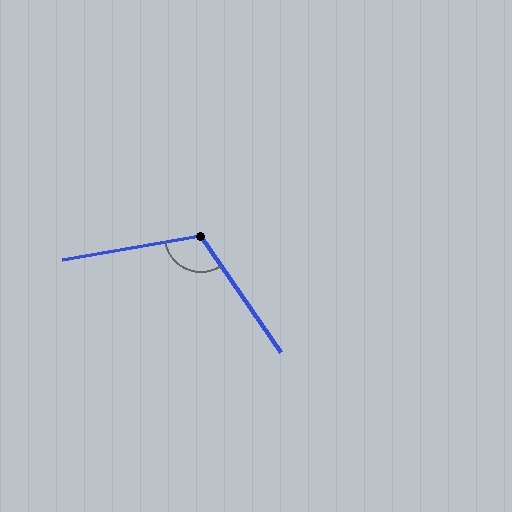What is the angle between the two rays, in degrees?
Approximately 115 degrees.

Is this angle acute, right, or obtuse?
It is obtuse.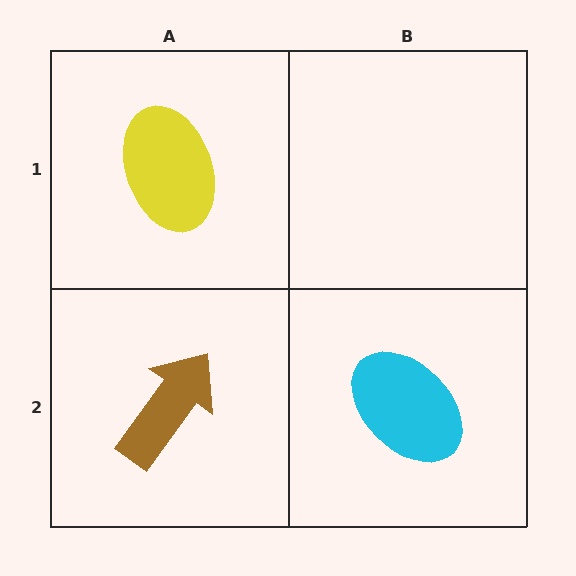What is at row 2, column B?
A cyan ellipse.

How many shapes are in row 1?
1 shape.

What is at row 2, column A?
A brown arrow.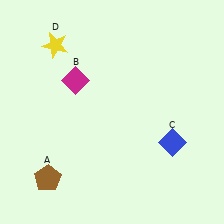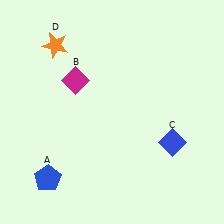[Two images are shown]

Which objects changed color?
A changed from brown to blue. D changed from yellow to orange.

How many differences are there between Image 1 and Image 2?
There are 2 differences between the two images.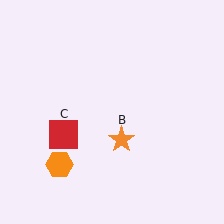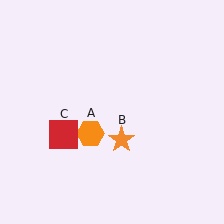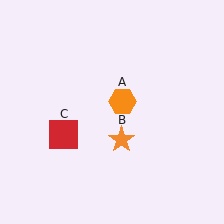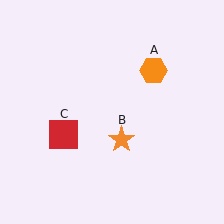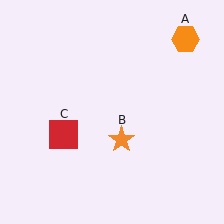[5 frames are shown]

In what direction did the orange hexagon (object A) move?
The orange hexagon (object A) moved up and to the right.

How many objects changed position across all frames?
1 object changed position: orange hexagon (object A).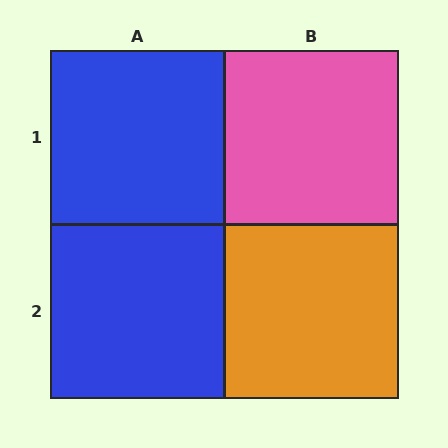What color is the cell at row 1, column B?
Pink.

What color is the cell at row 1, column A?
Blue.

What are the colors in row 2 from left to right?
Blue, orange.